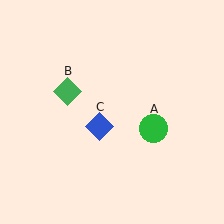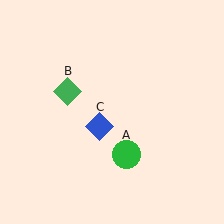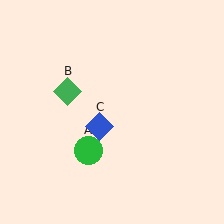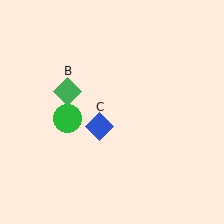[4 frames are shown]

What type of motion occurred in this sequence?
The green circle (object A) rotated clockwise around the center of the scene.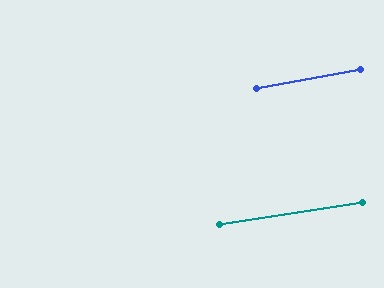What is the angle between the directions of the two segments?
Approximately 1 degree.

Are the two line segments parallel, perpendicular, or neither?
Parallel — their directions differ by only 1.4°.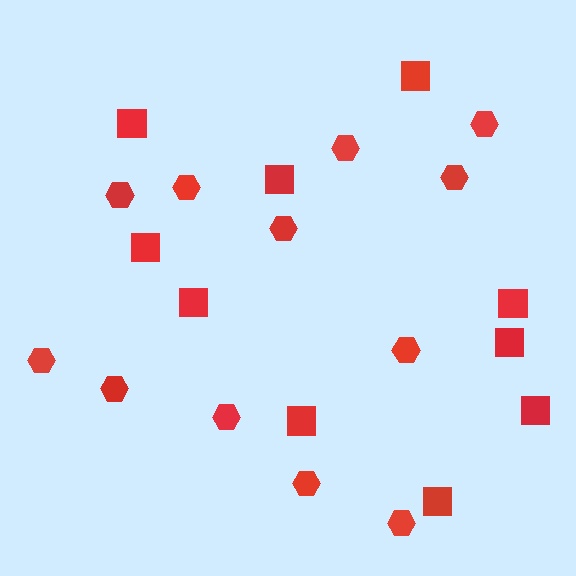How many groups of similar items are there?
There are 2 groups: one group of squares (10) and one group of hexagons (12).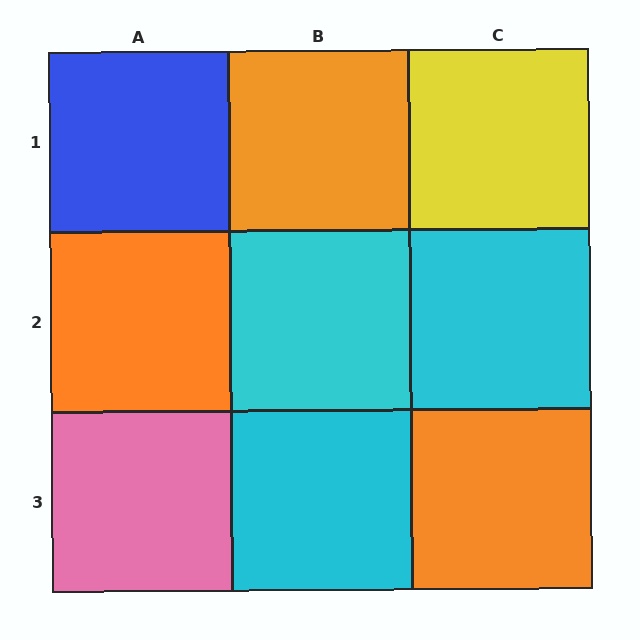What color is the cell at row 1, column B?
Orange.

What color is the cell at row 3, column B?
Cyan.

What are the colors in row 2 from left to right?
Orange, cyan, cyan.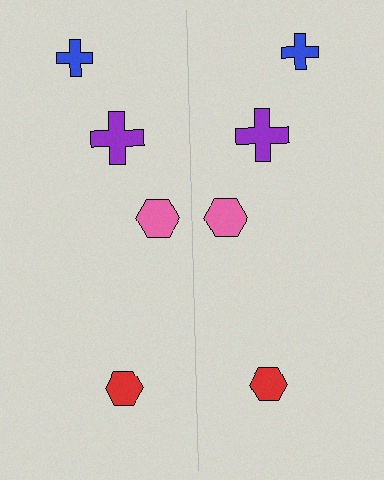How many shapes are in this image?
There are 8 shapes in this image.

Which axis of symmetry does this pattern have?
The pattern has a vertical axis of symmetry running through the center of the image.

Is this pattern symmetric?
Yes, this pattern has bilateral (reflection) symmetry.